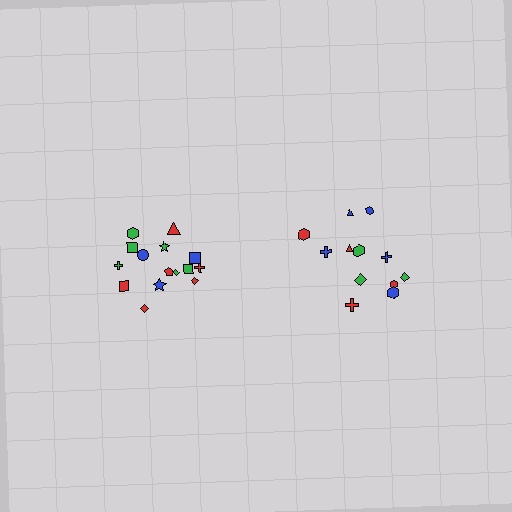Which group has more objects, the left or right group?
The left group.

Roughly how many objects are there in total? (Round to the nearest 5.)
Roughly 25 objects in total.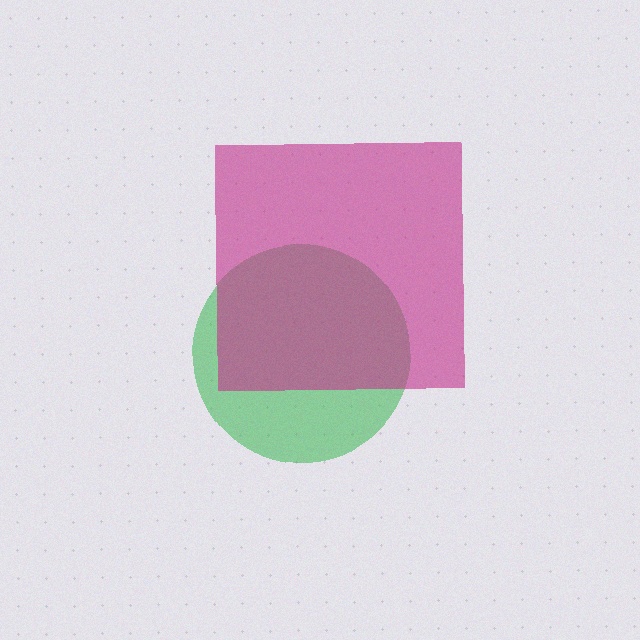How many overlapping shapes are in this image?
There are 2 overlapping shapes in the image.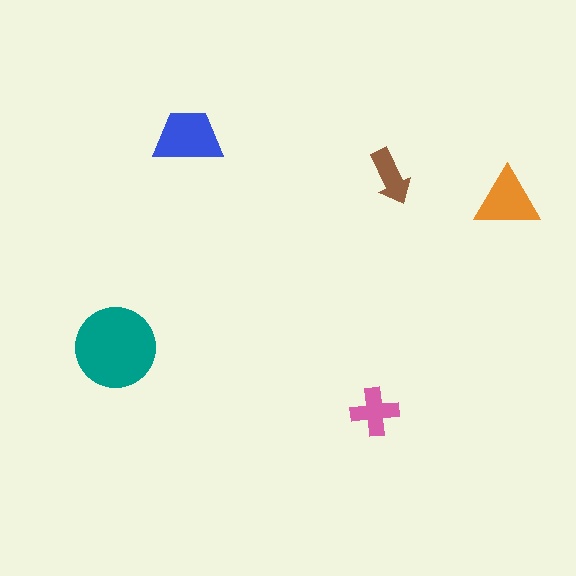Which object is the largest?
The teal circle.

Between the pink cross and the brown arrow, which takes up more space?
The pink cross.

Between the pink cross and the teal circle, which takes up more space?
The teal circle.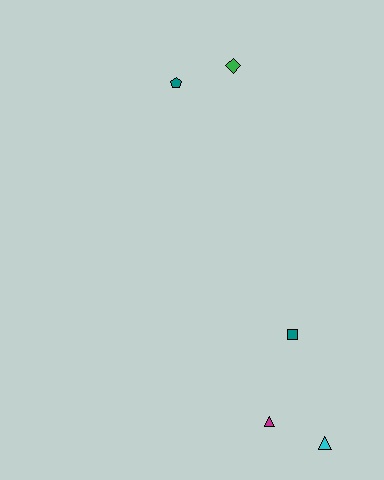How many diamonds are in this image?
There is 1 diamond.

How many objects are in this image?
There are 5 objects.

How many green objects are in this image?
There is 1 green object.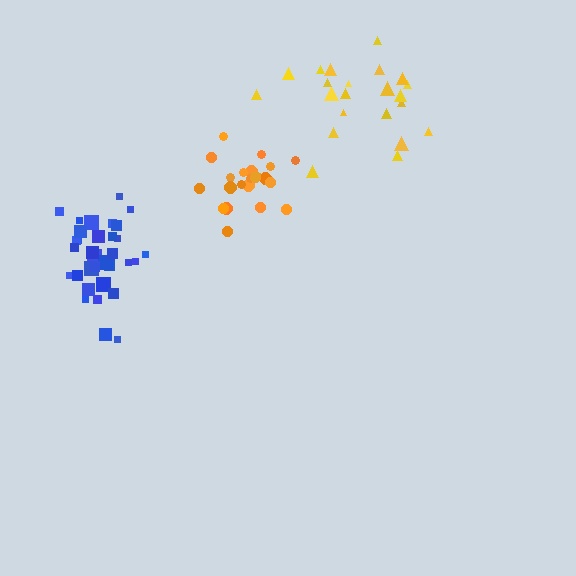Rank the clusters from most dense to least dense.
orange, blue, yellow.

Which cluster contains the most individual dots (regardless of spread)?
Blue (34).